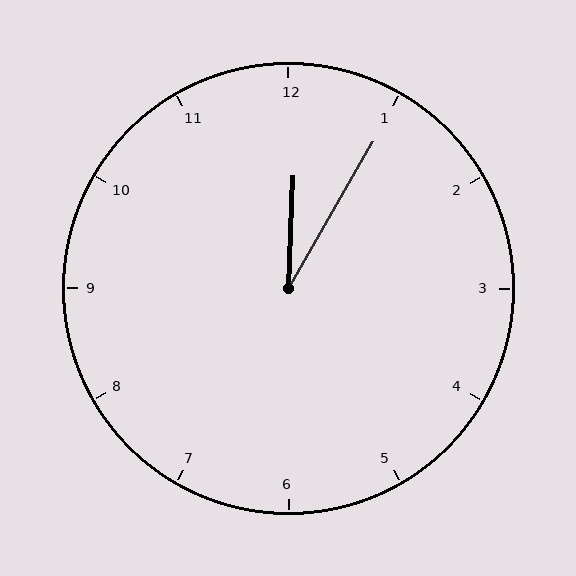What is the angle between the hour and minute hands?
Approximately 28 degrees.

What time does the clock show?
12:05.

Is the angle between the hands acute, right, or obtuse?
It is acute.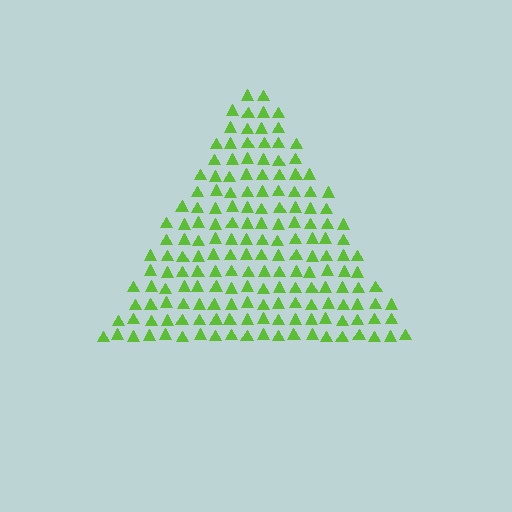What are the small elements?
The small elements are triangles.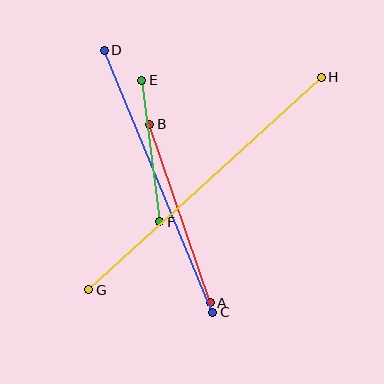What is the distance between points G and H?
The distance is approximately 315 pixels.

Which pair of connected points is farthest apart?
Points G and H are farthest apart.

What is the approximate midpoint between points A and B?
The midpoint is at approximately (180, 214) pixels.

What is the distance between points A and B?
The distance is approximately 189 pixels.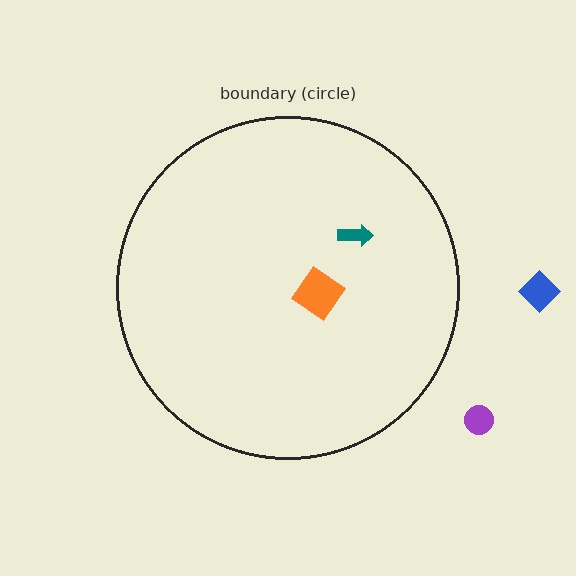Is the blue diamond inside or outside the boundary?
Outside.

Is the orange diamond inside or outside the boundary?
Inside.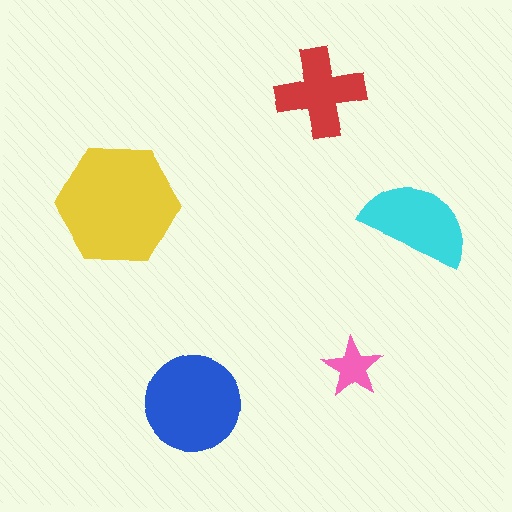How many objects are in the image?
There are 5 objects in the image.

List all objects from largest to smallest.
The yellow hexagon, the blue circle, the cyan semicircle, the red cross, the pink star.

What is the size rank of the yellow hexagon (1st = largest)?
1st.